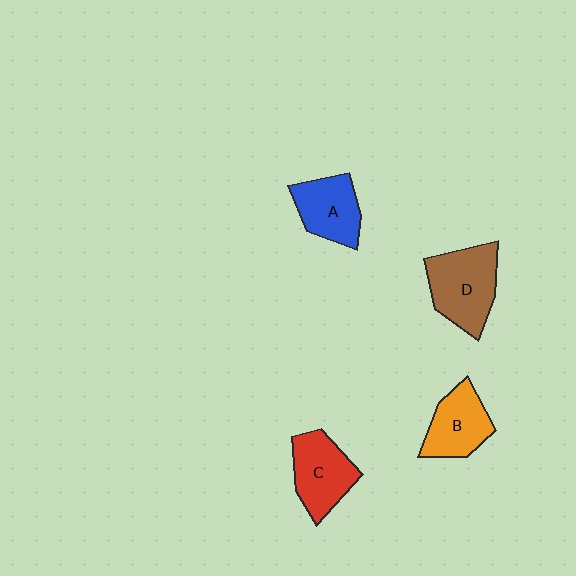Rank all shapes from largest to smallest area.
From largest to smallest: D (brown), C (red), B (orange), A (blue).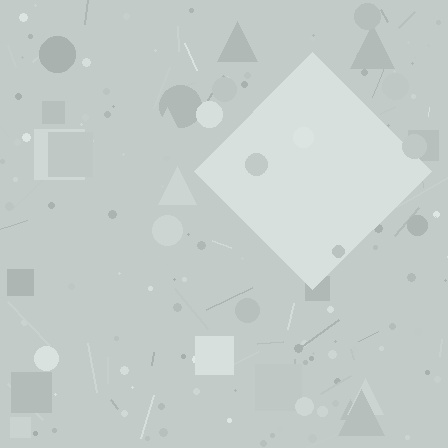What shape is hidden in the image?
A diamond is hidden in the image.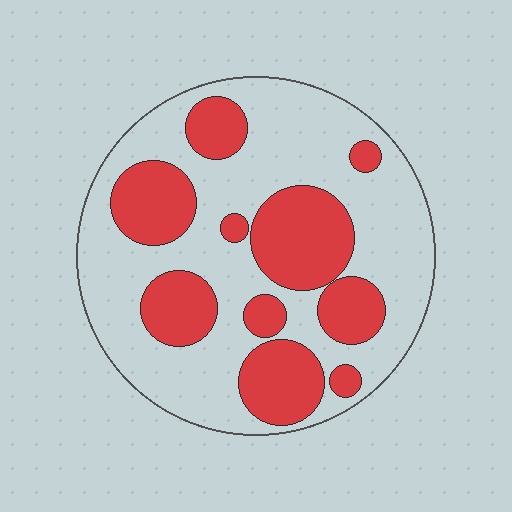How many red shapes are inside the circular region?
10.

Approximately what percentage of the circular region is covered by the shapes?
Approximately 35%.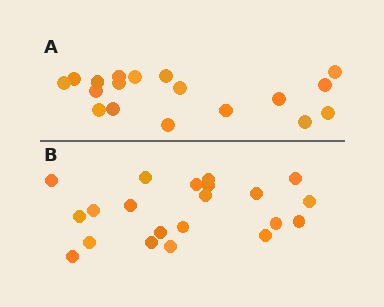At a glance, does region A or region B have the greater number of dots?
Region B (the bottom region) has more dots.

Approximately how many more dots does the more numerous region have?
Region B has just a few more — roughly 2 or 3 more dots than region A.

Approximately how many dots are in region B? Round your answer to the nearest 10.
About 20 dots. (The exact count is 21, which rounds to 20.)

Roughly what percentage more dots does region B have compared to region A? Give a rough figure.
About 15% more.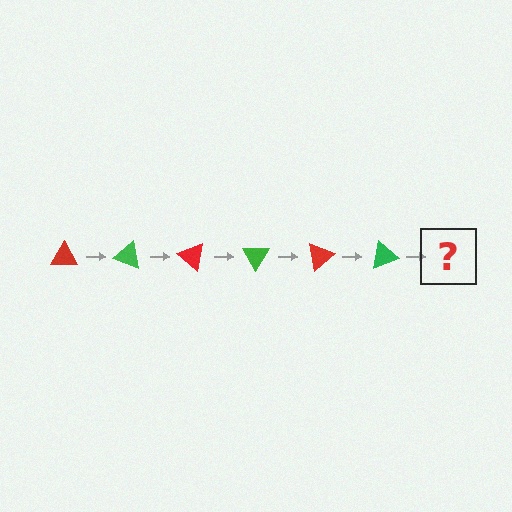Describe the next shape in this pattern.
It should be a red triangle, rotated 120 degrees from the start.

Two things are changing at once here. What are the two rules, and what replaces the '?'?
The two rules are that it rotates 20 degrees each step and the color cycles through red and green. The '?' should be a red triangle, rotated 120 degrees from the start.